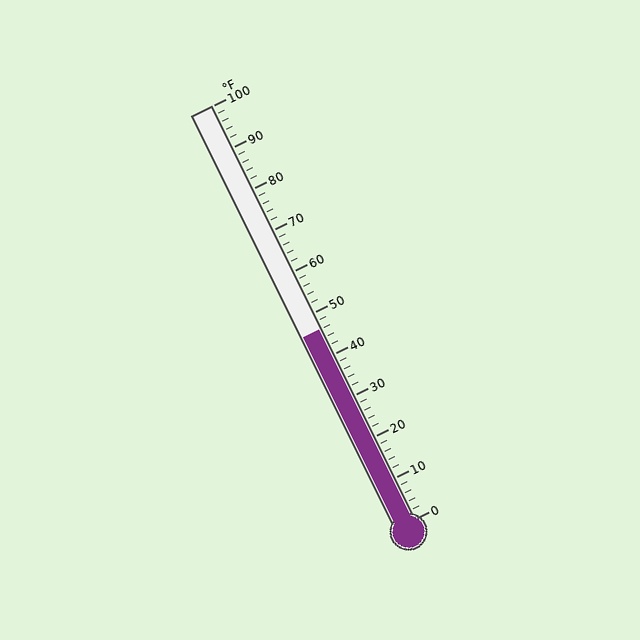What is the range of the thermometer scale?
The thermometer scale ranges from 0°F to 100°F.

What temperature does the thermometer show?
The thermometer shows approximately 46°F.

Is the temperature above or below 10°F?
The temperature is above 10°F.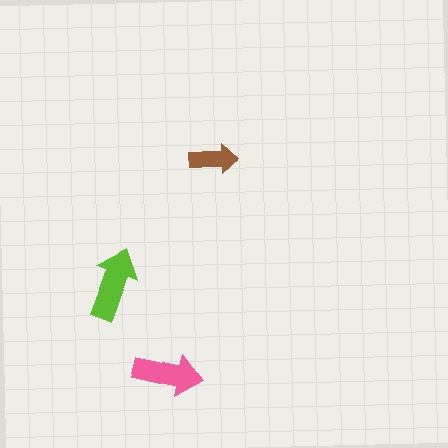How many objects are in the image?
There are 3 objects in the image.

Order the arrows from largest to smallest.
the lime one, the pink one, the brown one.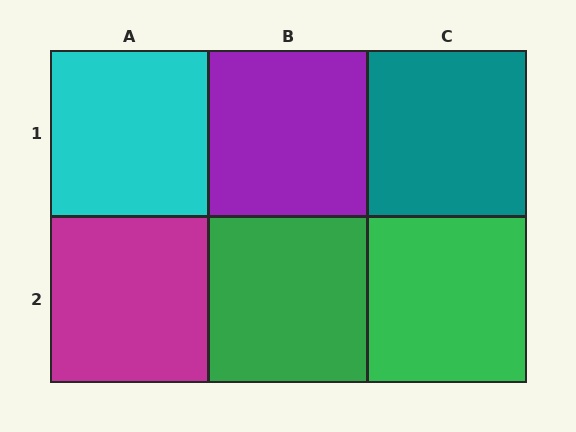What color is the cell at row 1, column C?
Teal.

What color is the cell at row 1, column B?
Purple.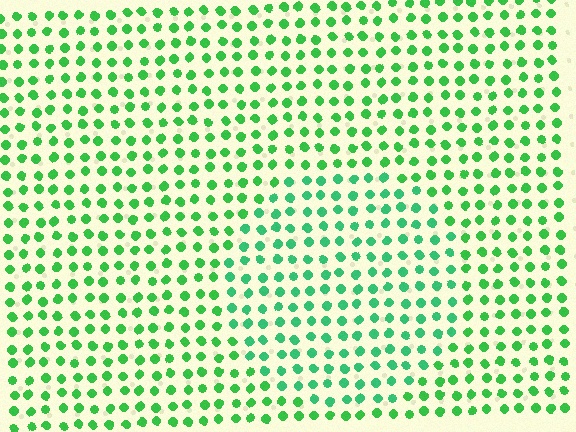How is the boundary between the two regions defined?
The boundary is defined purely by a slight shift in hue (about 20 degrees). Spacing, size, and orientation are identical on both sides.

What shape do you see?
I see a circle.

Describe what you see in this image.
The image is filled with small green elements in a uniform arrangement. A circle-shaped region is visible where the elements are tinted to a slightly different hue, forming a subtle color boundary.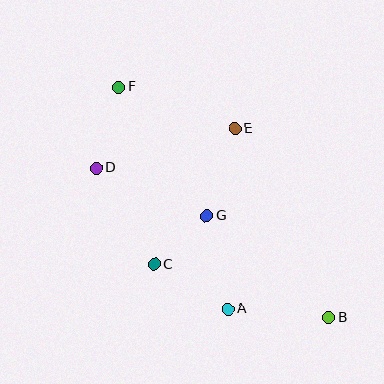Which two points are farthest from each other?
Points B and F are farthest from each other.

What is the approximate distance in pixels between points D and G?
The distance between D and G is approximately 120 pixels.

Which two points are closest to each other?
Points C and G are closest to each other.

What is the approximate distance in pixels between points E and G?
The distance between E and G is approximately 91 pixels.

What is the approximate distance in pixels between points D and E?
The distance between D and E is approximately 144 pixels.